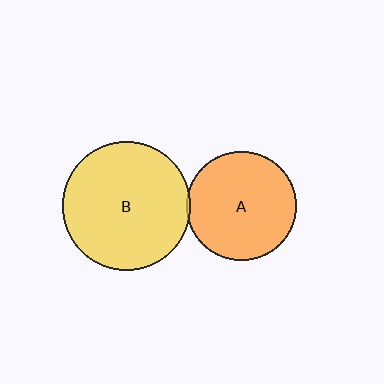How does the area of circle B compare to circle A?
Approximately 1.4 times.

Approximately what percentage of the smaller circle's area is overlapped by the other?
Approximately 5%.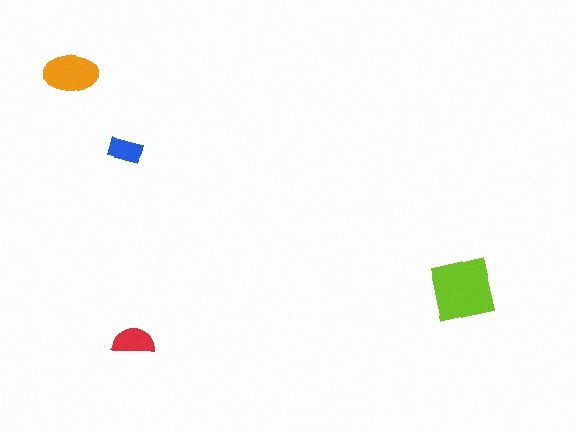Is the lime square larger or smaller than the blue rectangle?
Larger.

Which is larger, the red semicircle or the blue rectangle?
The red semicircle.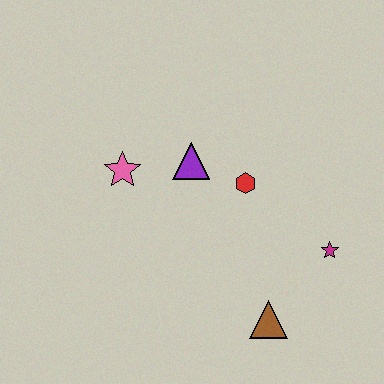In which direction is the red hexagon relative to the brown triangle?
The red hexagon is above the brown triangle.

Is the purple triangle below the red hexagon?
No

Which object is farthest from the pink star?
The magenta star is farthest from the pink star.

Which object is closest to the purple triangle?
The red hexagon is closest to the purple triangle.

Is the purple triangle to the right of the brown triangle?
No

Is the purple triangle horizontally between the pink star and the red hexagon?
Yes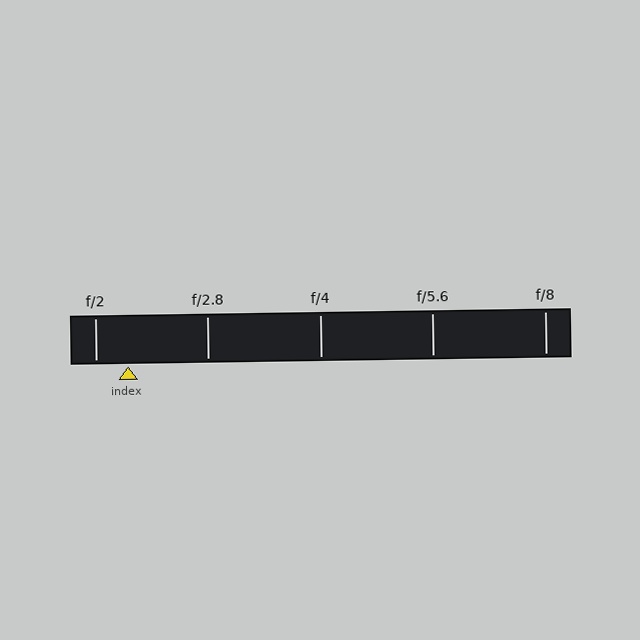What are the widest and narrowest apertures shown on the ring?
The widest aperture shown is f/2 and the narrowest is f/8.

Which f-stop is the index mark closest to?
The index mark is closest to f/2.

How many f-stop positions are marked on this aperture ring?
There are 5 f-stop positions marked.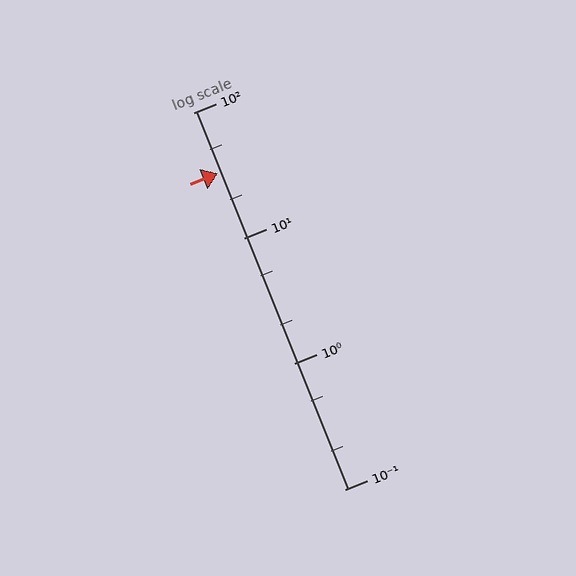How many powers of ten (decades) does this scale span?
The scale spans 3 decades, from 0.1 to 100.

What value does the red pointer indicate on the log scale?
The pointer indicates approximately 33.